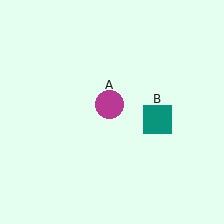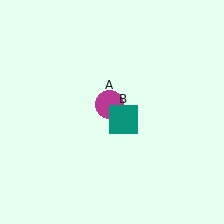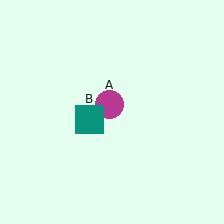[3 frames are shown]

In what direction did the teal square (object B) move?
The teal square (object B) moved left.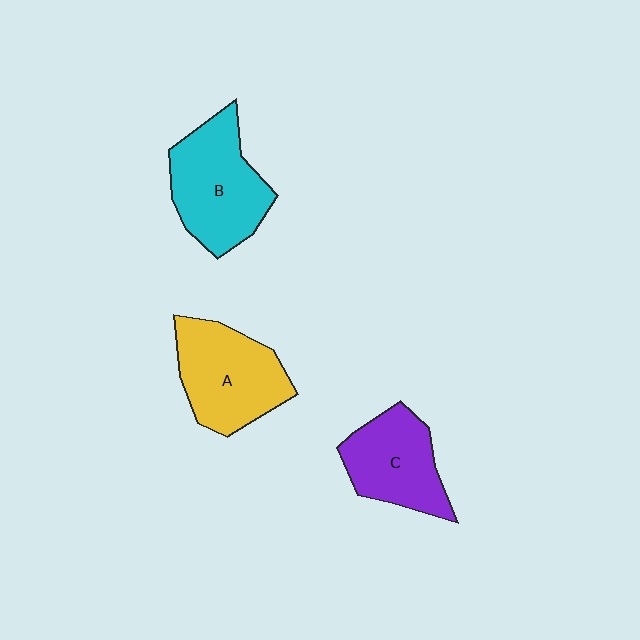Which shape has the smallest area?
Shape C (purple).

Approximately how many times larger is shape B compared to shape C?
Approximately 1.2 times.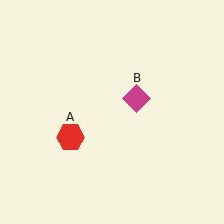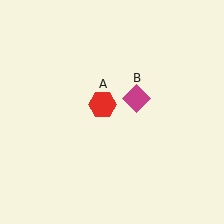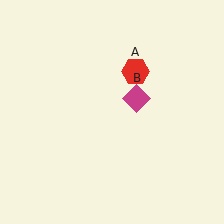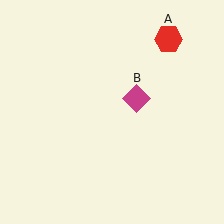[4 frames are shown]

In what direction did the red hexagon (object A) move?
The red hexagon (object A) moved up and to the right.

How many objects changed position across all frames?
1 object changed position: red hexagon (object A).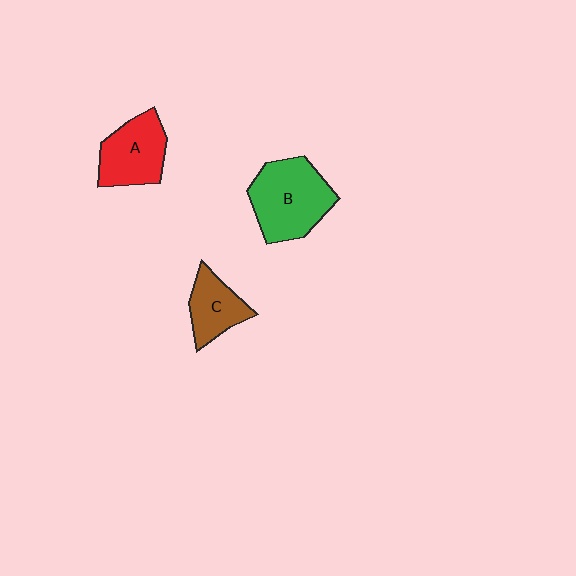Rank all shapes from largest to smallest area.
From largest to smallest: B (green), A (red), C (brown).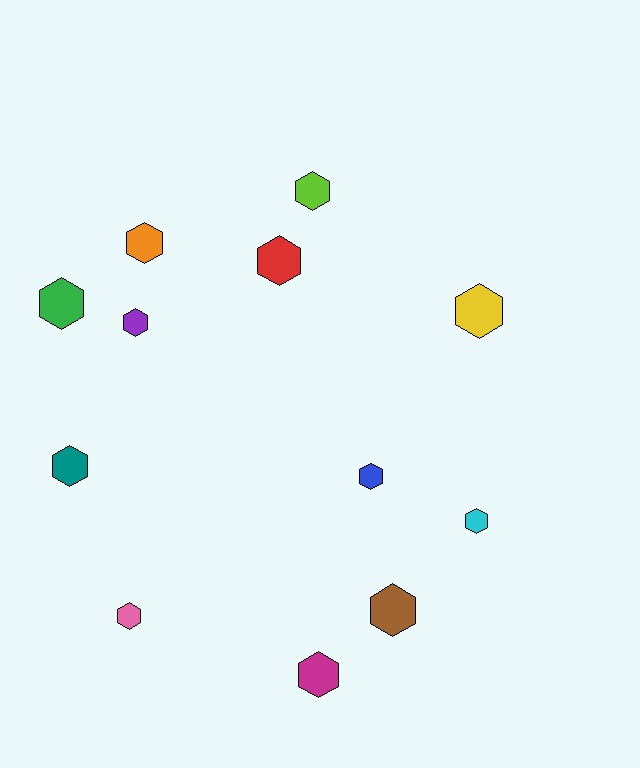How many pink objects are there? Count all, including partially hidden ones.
There is 1 pink object.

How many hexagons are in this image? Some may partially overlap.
There are 12 hexagons.